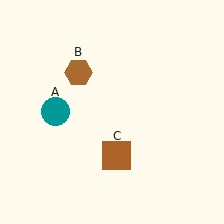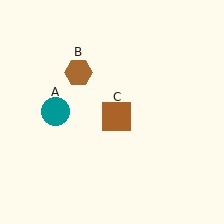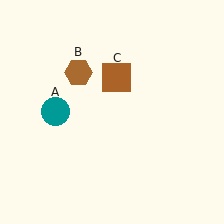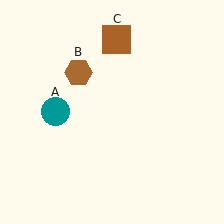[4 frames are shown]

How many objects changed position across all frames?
1 object changed position: brown square (object C).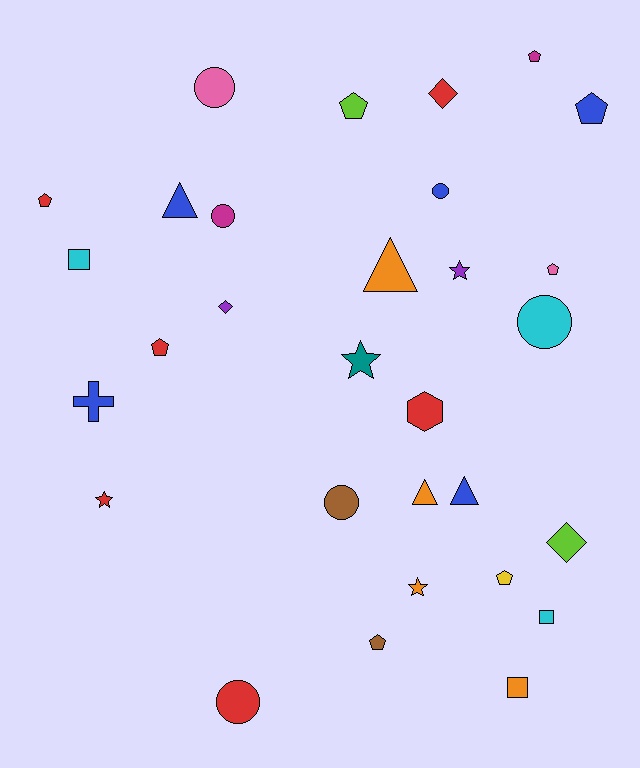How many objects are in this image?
There are 30 objects.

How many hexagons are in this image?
There is 1 hexagon.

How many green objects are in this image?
There are no green objects.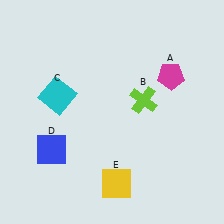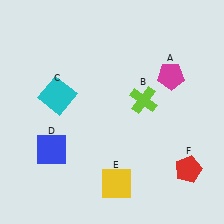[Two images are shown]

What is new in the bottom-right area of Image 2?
A red pentagon (F) was added in the bottom-right area of Image 2.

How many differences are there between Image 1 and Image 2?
There is 1 difference between the two images.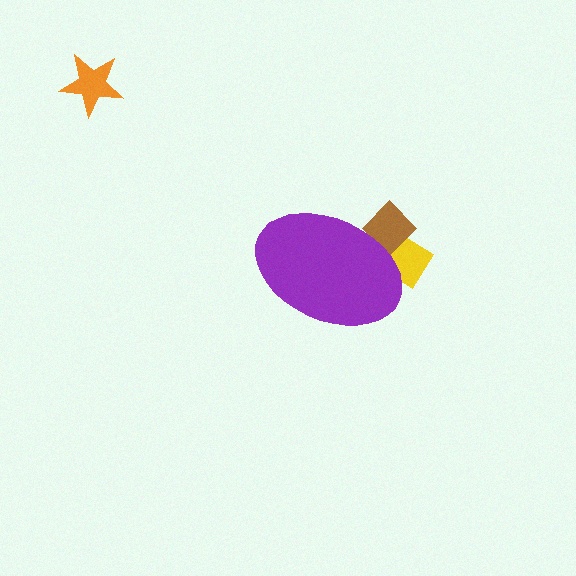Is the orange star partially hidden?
No, the orange star is fully visible.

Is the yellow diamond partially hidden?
Yes, the yellow diamond is partially hidden behind the purple ellipse.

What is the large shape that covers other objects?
A purple ellipse.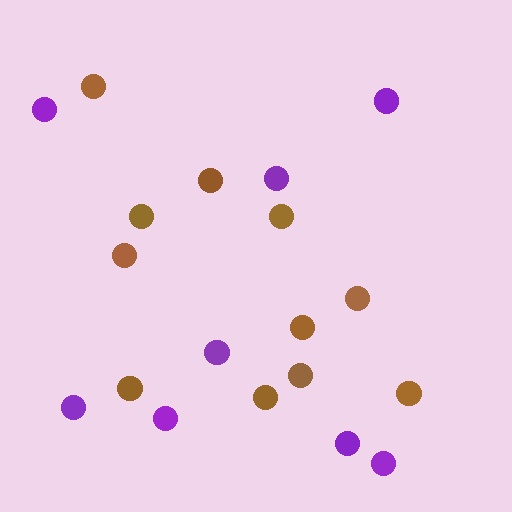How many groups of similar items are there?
There are 2 groups: one group of brown circles (11) and one group of purple circles (8).